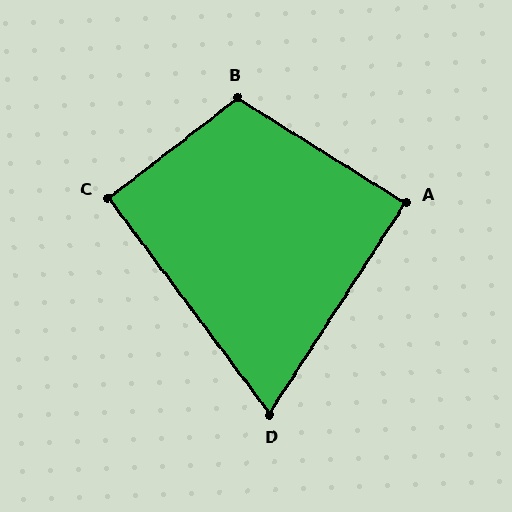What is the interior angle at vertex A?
Approximately 89 degrees (approximately right).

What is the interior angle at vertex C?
Approximately 91 degrees (approximately right).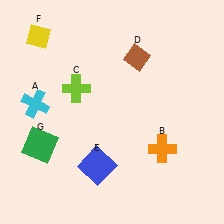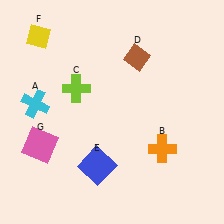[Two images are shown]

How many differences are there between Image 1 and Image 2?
There is 1 difference between the two images.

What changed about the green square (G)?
In Image 1, G is green. In Image 2, it changed to pink.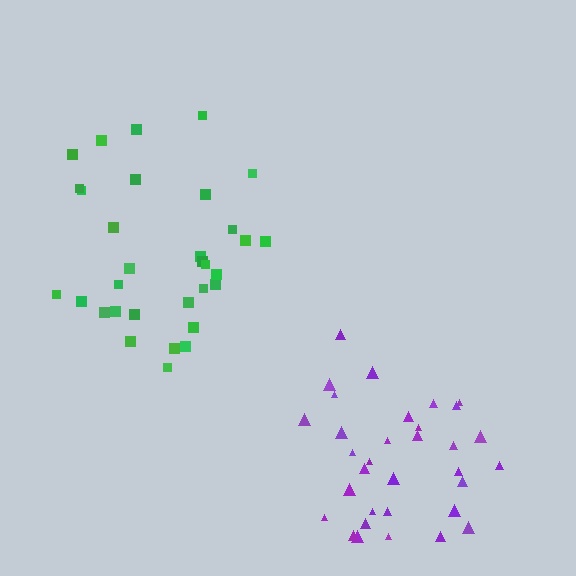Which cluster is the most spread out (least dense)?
Green.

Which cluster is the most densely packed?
Purple.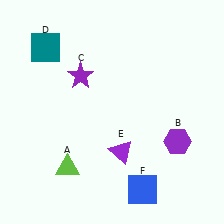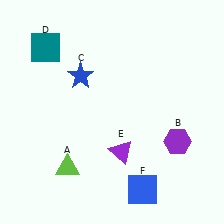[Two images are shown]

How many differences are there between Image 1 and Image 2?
There is 1 difference between the two images.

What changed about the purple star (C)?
In Image 1, C is purple. In Image 2, it changed to blue.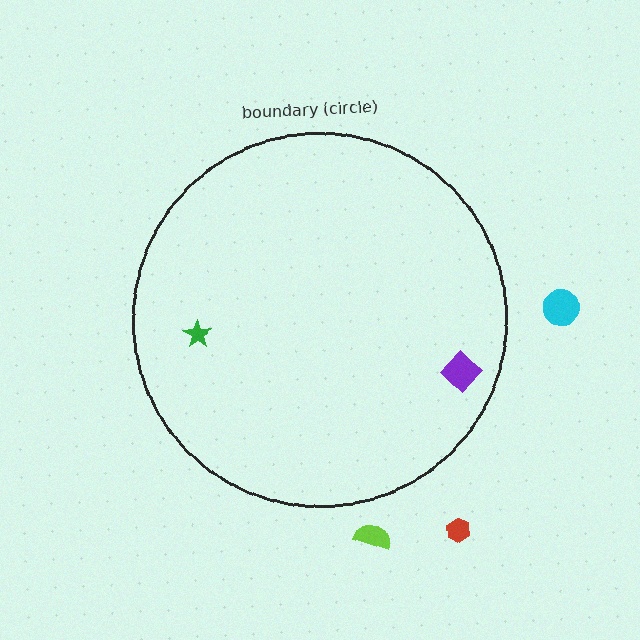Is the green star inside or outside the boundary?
Inside.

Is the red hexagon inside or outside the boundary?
Outside.